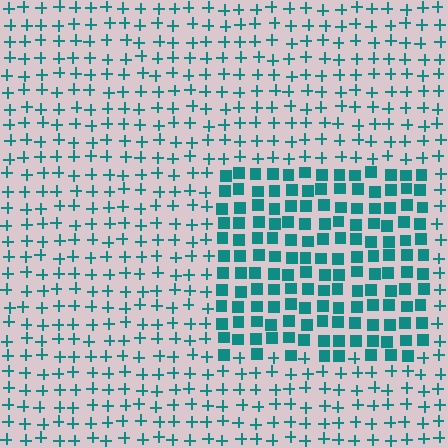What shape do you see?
I see a rectangle.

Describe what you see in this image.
The image is filled with small teal elements arranged in a uniform grid. A rectangle-shaped region contains squares, while the surrounding area contains plus signs. The boundary is defined purely by the change in element shape.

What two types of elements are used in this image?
The image uses squares inside the rectangle region and plus signs outside it.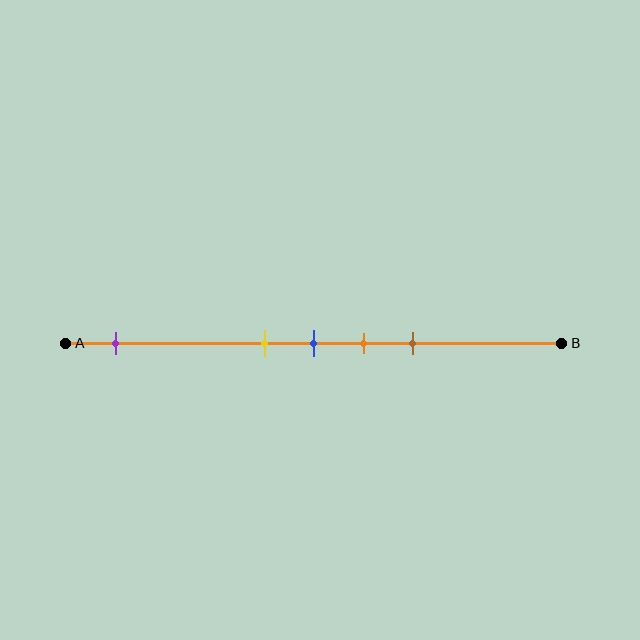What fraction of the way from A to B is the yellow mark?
The yellow mark is approximately 40% (0.4) of the way from A to B.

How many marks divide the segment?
There are 5 marks dividing the segment.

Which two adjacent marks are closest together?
The yellow and blue marks are the closest adjacent pair.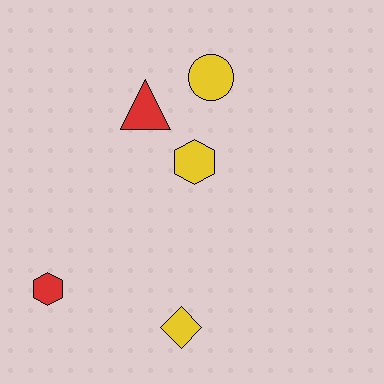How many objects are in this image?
There are 5 objects.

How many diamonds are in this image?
There is 1 diamond.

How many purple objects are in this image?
There are no purple objects.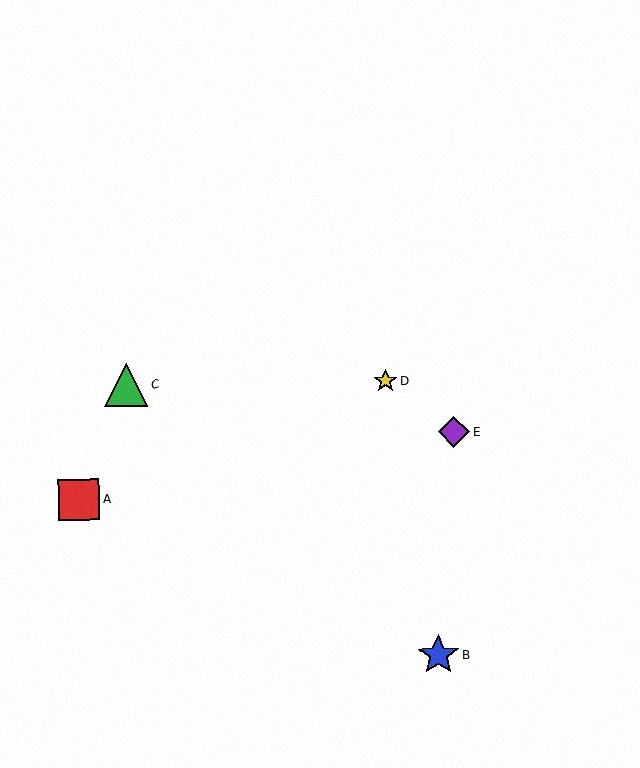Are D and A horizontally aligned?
No, D is at y≈381 and A is at y≈500.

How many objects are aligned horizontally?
2 objects (C, D) are aligned horizontally.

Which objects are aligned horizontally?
Objects C, D are aligned horizontally.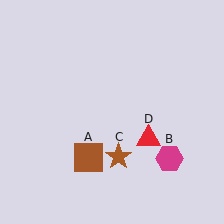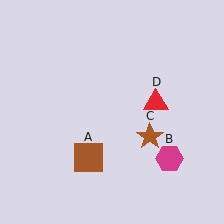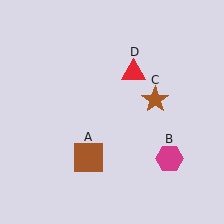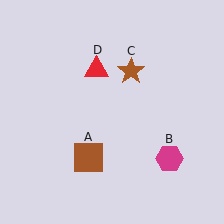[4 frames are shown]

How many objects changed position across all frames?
2 objects changed position: brown star (object C), red triangle (object D).